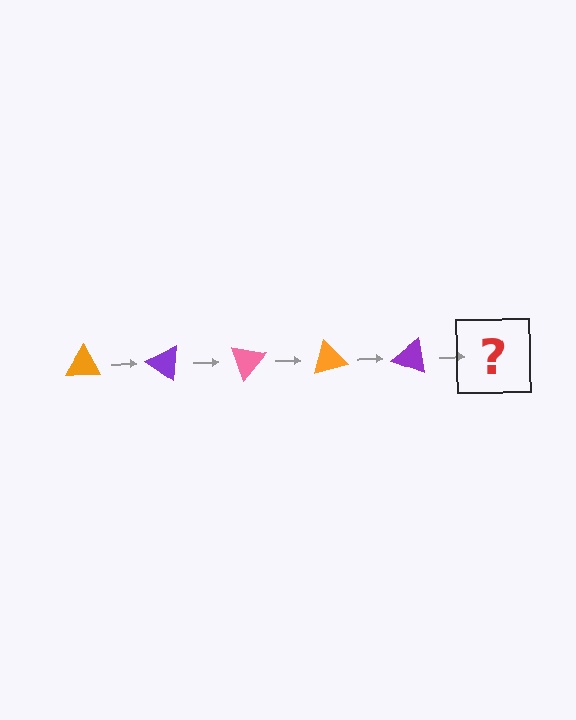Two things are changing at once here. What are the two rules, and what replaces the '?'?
The two rules are that it rotates 35 degrees each step and the color cycles through orange, purple, and pink. The '?' should be a pink triangle, rotated 175 degrees from the start.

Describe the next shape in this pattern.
It should be a pink triangle, rotated 175 degrees from the start.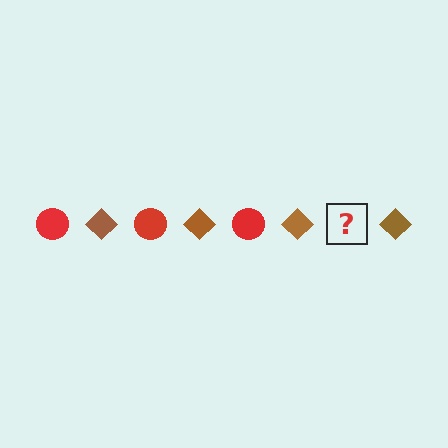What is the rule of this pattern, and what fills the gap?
The rule is that the pattern alternates between red circle and brown diamond. The gap should be filled with a red circle.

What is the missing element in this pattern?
The missing element is a red circle.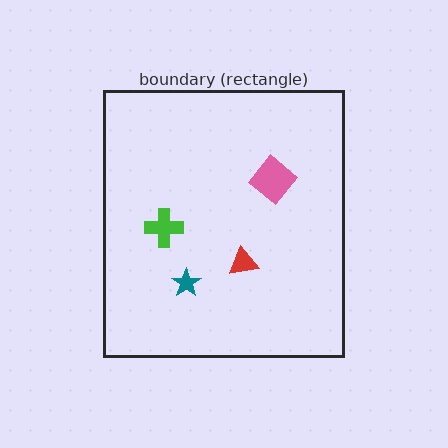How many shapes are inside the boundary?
4 inside, 0 outside.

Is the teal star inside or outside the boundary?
Inside.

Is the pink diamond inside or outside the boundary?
Inside.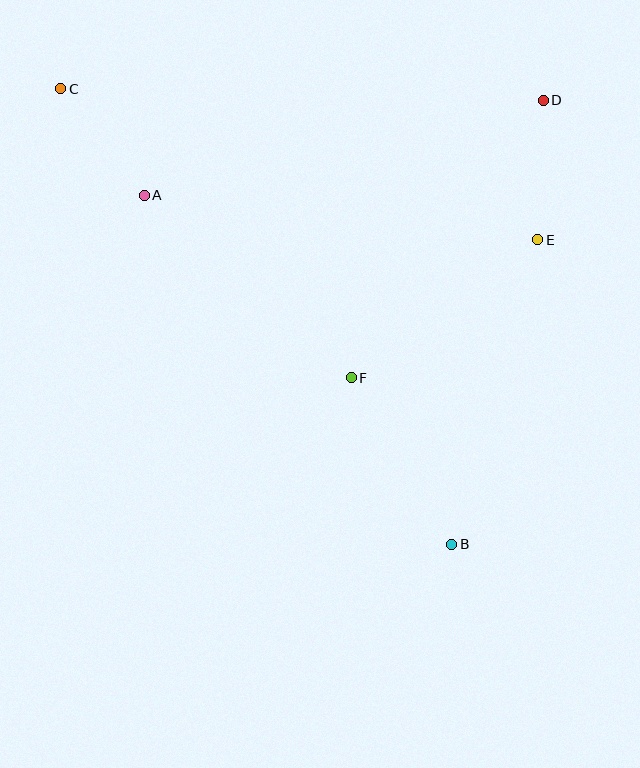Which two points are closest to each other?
Points A and C are closest to each other.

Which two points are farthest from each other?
Points B and C are farthest from each other.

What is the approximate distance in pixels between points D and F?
The distance between D and F is approximately 337 pixels.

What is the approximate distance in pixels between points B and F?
The distance between B and F is approximately 195 pixels.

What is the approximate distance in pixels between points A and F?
The distance between A and F is approximately 276 pixels.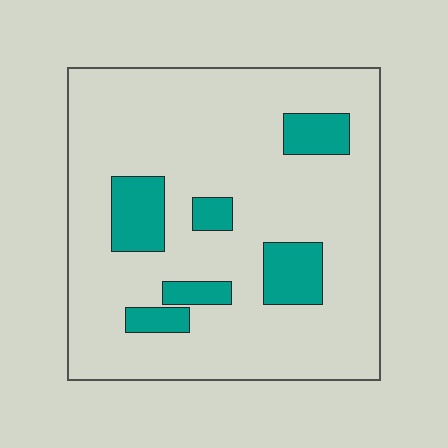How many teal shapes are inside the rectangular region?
6.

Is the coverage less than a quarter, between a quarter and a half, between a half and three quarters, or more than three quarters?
Less than a quarter.